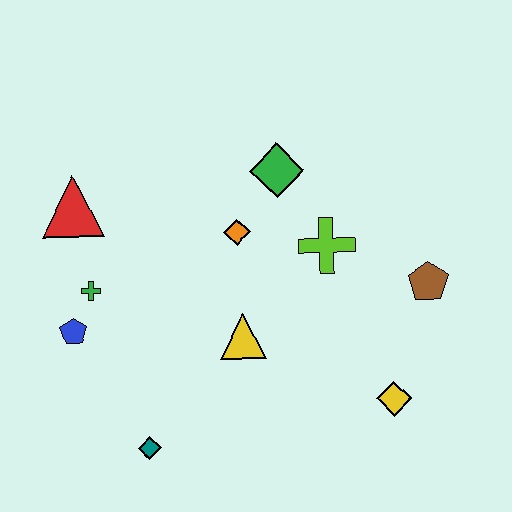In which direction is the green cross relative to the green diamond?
The green cross is to the left of the green diamond.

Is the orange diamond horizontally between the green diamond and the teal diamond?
Yes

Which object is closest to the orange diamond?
The green diamond is closest to the orange diamond.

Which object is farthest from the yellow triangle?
The red triangle is farthest from the yellow triangle.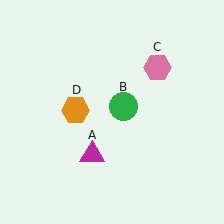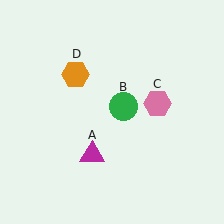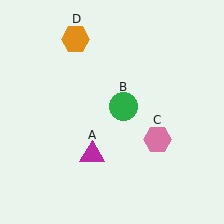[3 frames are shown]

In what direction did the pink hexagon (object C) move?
The pink hexagon (object C) moved down.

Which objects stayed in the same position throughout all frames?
Magenta triangle (object A) and green circle (object B) remained stationary.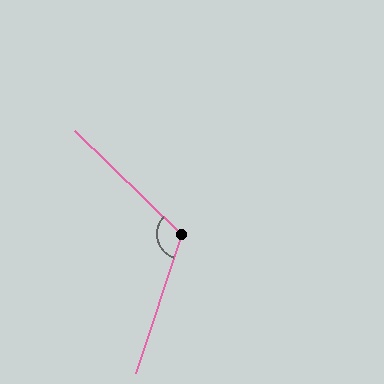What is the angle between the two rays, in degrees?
Approximately 115 degrees.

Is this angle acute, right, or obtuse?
It is obtuse.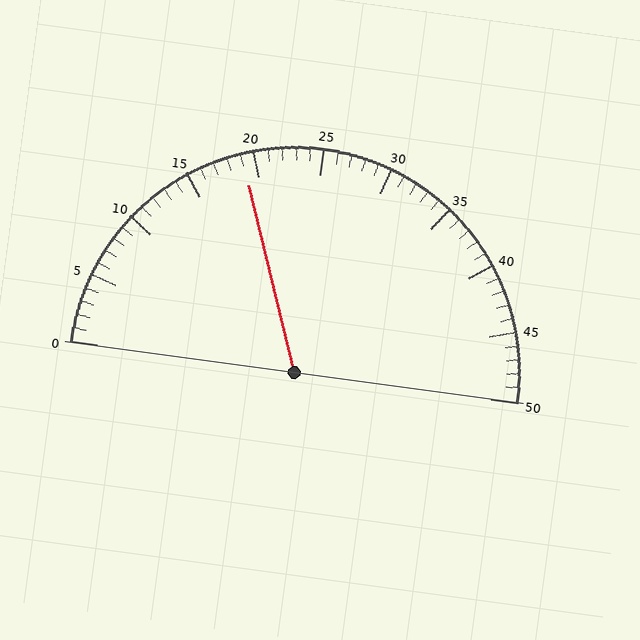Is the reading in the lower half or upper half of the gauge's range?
The reading is in the lower half of the range (0 to 50).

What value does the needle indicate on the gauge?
The needle indicates approximately 19.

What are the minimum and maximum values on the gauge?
The gauge ranges from 0 to 50.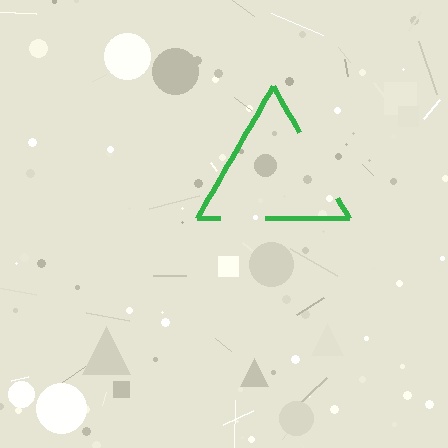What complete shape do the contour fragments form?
The contour fragments form a triangle.